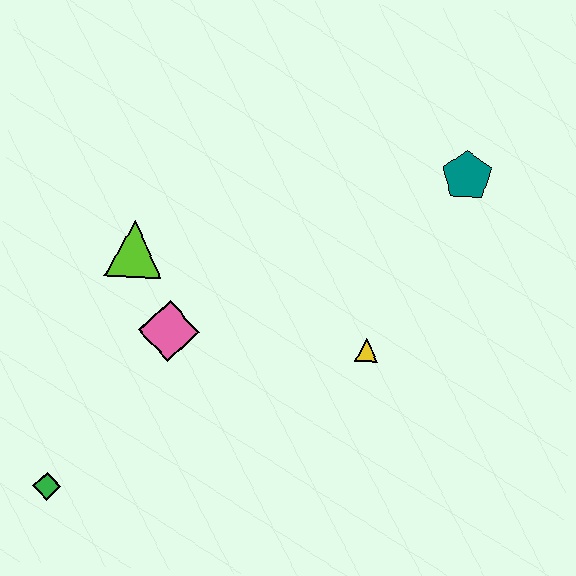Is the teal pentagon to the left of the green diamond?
No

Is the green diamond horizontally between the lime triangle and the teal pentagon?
No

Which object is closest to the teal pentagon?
The yellow triangle is closest to the teal pentagon.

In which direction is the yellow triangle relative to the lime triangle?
The yellow triangle is to the right of the lime triangle.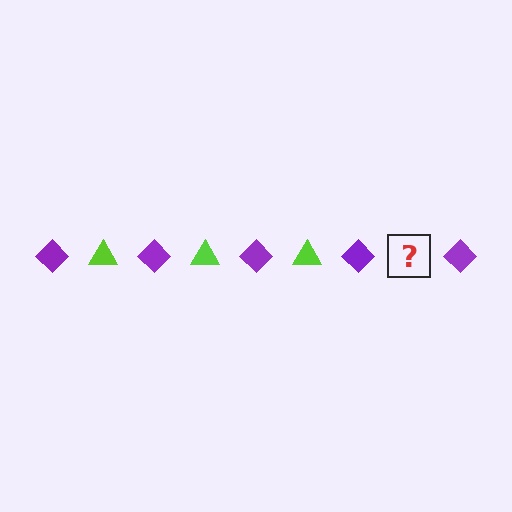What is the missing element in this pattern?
The missing element is a lime triangle.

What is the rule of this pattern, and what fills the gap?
The rule is that the pattern alternates between purple diamond and lime triangle. The gap should be filled with a lime triangle.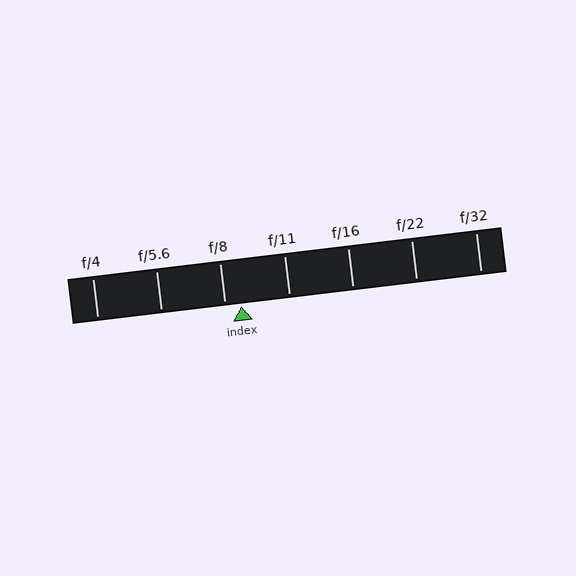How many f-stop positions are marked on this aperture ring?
There are 7 f-stop positions marked.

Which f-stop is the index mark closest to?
The index mark is closest to f/8.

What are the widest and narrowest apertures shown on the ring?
The widest aperture shown is f/4 and the narrowest is f/32.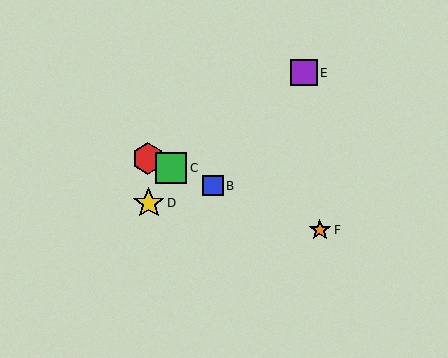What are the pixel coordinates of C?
Object C is at (171, 168).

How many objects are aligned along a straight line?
4 objects (A, B, C, F) are aligned along a straight line.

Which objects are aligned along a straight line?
Objects A, B, C, F are aligned along a straight line.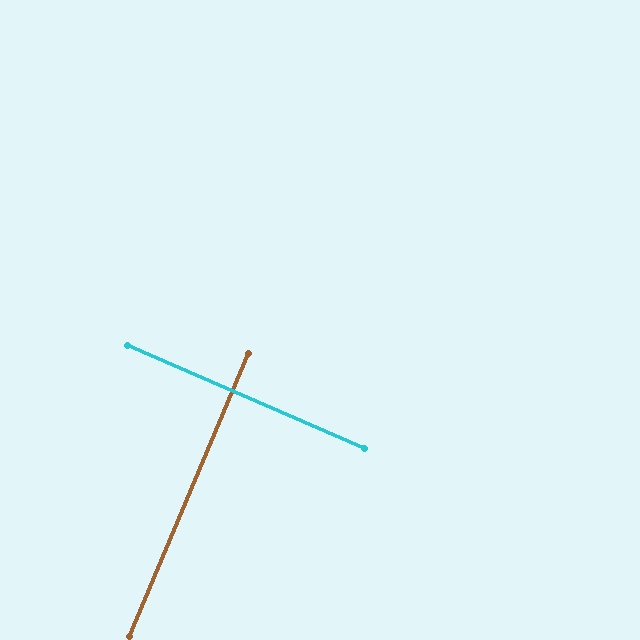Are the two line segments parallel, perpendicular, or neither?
Perpendicular — they meet at approximately 89°.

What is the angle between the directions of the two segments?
Approximately 89 degrees.